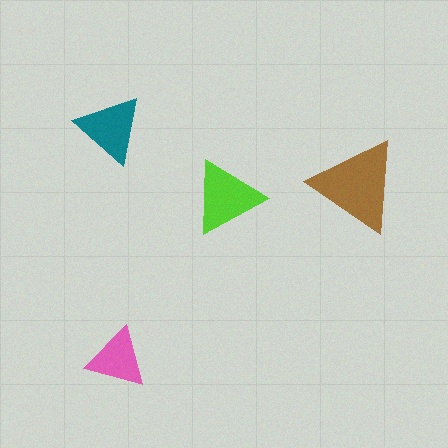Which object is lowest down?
The pink triangle is bottommost.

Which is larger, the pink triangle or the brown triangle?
The brown one.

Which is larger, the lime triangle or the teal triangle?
The lime one.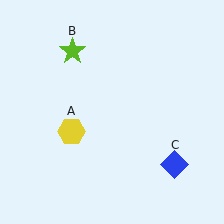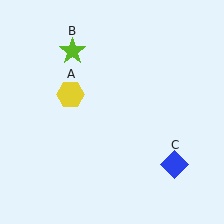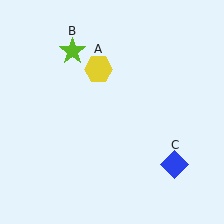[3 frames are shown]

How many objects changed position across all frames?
1 object changed position: yellow hexagon (object A).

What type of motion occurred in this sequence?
The yellow hexagon (object A) rotated clockwise around the center of the scene.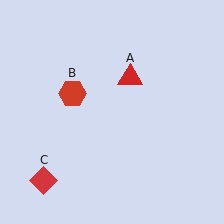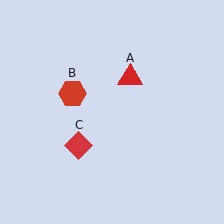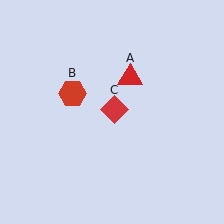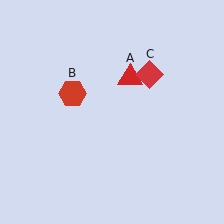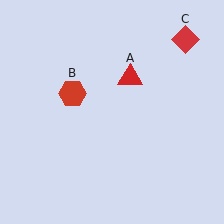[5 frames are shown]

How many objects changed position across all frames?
1 object changed position: red diamond (object C).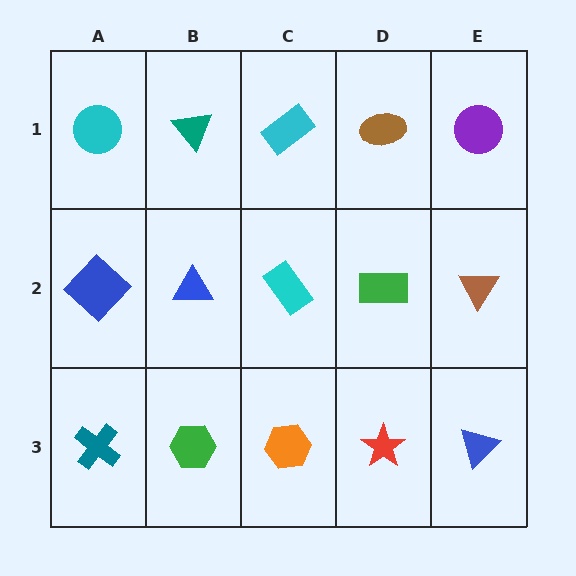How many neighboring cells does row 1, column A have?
2.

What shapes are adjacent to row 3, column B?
A blue triangle (row 2, column B), a teal cross (row 3, column A), an orange hexagon (row 3, column C).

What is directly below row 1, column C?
A cyan rectangle.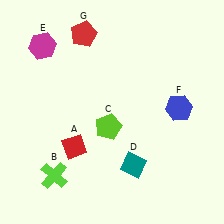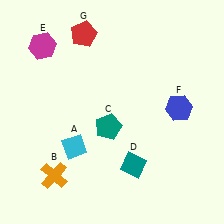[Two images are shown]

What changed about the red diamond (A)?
In Image 1, A is red. In Image 2, it changed to cyan.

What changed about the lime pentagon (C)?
In Image 1, C is lime. In Image 2, it changed to teal.